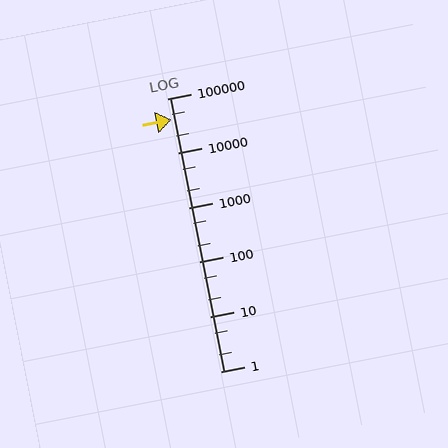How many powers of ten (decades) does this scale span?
The scale spans 5 decades, from 1 to 100000.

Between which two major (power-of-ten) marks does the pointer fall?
The pointer is between 10000 and 100000.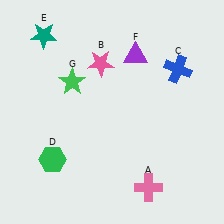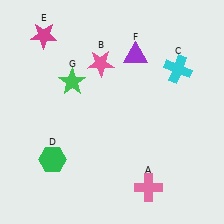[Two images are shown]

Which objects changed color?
C changed from blue to cyan. E changed from teal to magenta.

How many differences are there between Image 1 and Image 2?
There are 2 differences between the two images.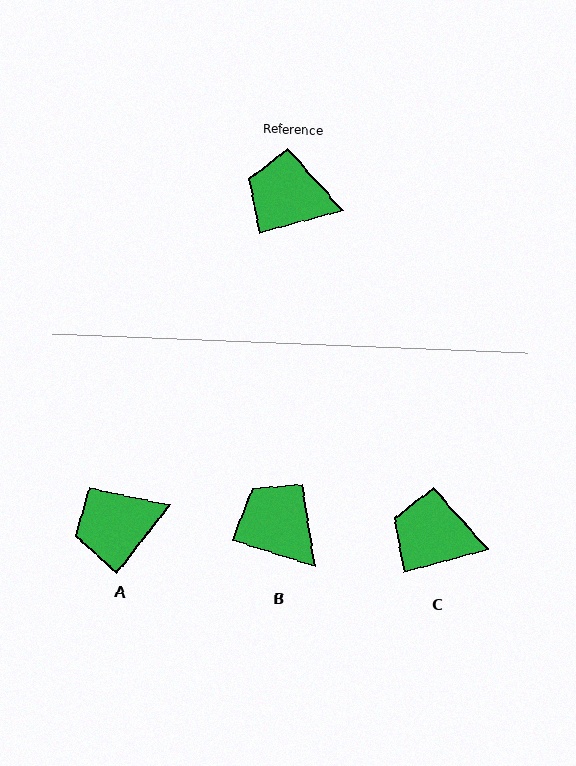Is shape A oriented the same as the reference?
No, it is off by about 36 degrees.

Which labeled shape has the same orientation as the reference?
C.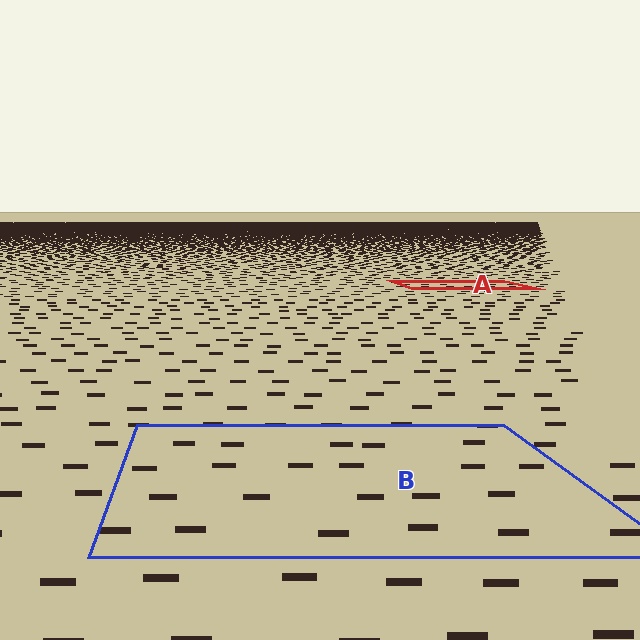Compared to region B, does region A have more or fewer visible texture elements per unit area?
Region A has more texture elements per unit area — they are packed more densely because it is farther away.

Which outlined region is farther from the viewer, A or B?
Region A is farther from the viewer — the texture elements inside it appear smaller and more densely packed.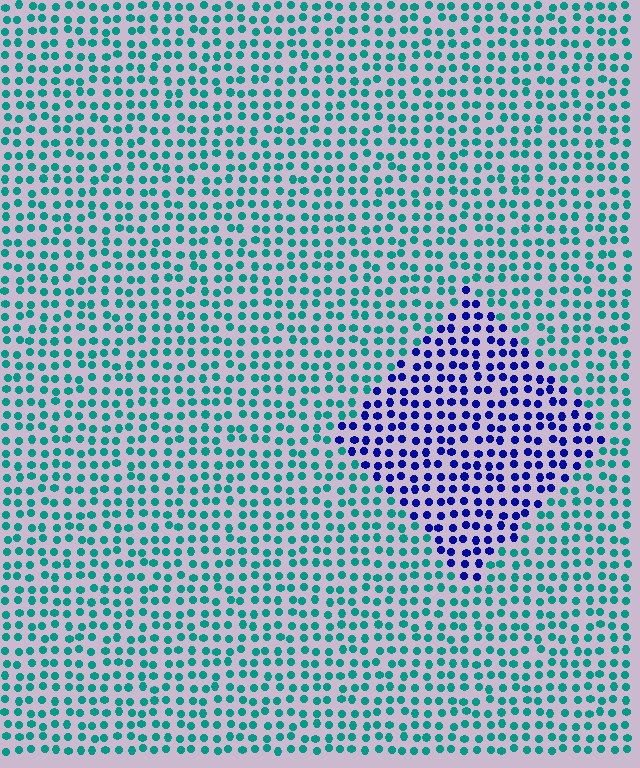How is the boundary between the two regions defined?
The boundary is defined purely by a slight shift in hue (about 66 degrees). Spacing, size, and orientation are identical on both sides.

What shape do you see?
I see a diamond.